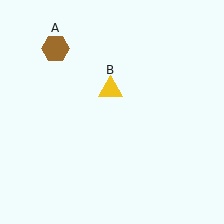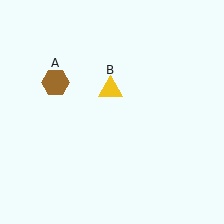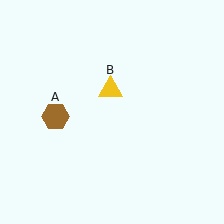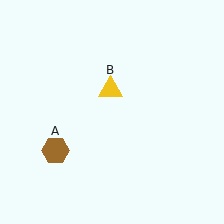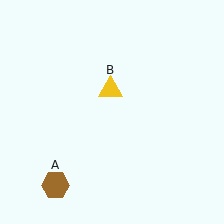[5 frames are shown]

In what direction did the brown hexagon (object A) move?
The brown hexagon (object A) moved down.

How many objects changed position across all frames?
1 object changed position: brown hexagon (object A).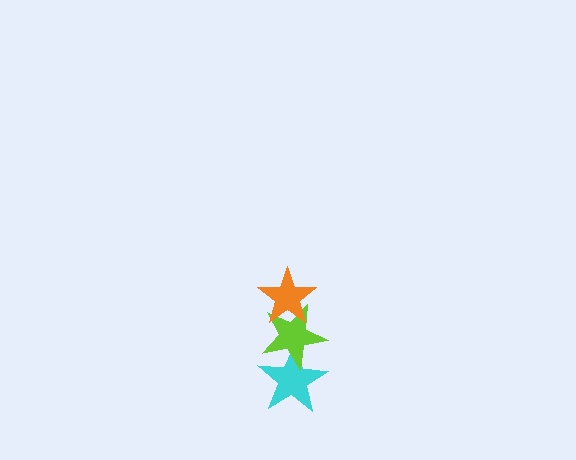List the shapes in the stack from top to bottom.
From top to bottom: the orange star, the lime star, the cyan star.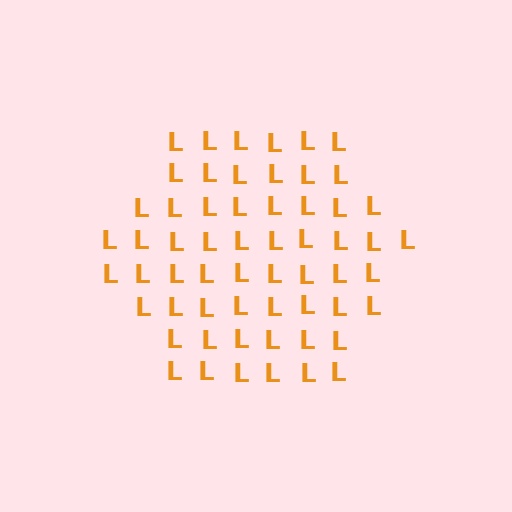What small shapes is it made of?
It is made of small letter L's.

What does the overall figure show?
The overall figure shows a hexagon.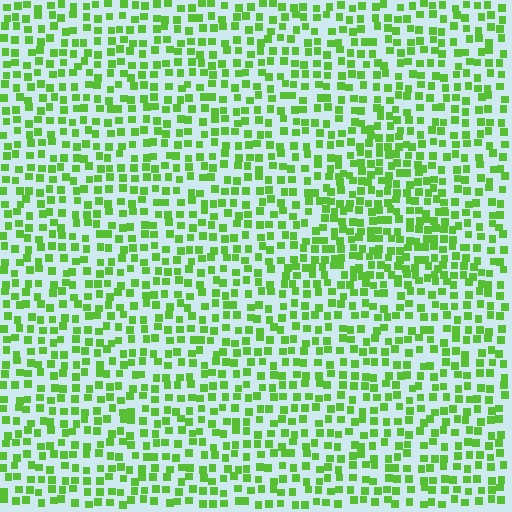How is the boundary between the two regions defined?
The boundary is defined by a change in element density (approximately 1.5x ratio). All elements are the same color, size, and shape.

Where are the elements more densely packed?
The elements are more densely packed inside the triangle boundary.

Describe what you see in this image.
The image contains small lime elements arranged at two different densities. A triangle-shaped region is visible where the elements are more densely packed than the surrounding area.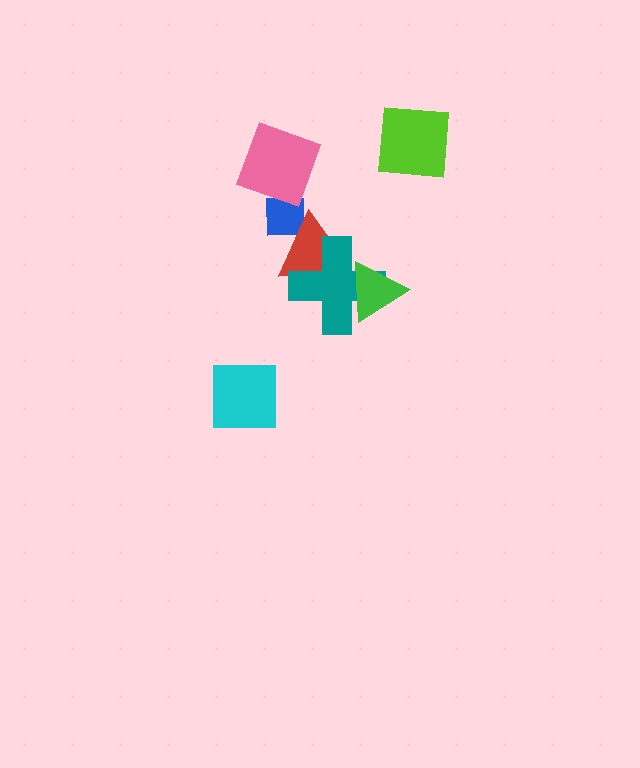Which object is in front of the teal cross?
The green triangle is in front of the teal cross.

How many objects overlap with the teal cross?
2 objects overlap with the teal cross.